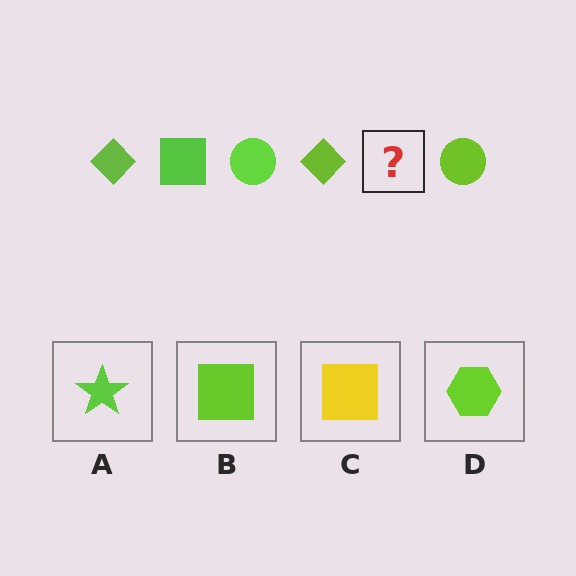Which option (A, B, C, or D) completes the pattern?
B.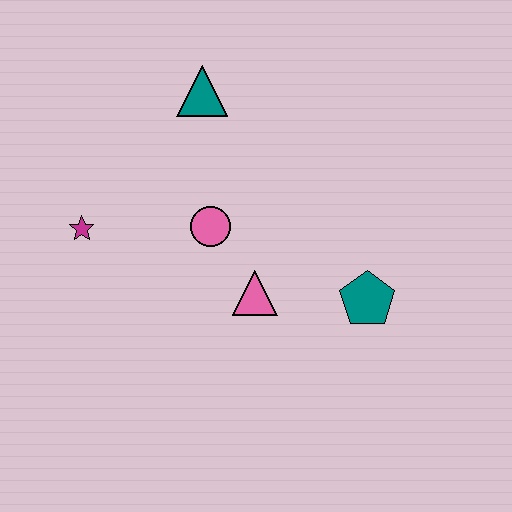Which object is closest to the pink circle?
The pink triangle is closest to the pink circle.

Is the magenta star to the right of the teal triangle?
No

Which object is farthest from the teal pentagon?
The magenta star is farthest from the teal pentagon.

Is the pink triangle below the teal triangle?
Yes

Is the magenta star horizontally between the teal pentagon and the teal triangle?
No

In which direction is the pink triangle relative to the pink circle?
The pink triangle is below the pink circle.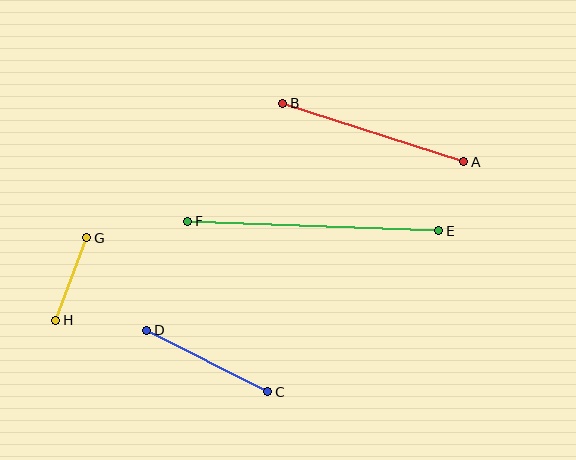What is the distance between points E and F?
The distance is approximately 251 pixels.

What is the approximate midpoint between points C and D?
The midpoint is at approximately (207, 361) pixels.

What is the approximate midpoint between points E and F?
The midpoint is at approximately (313, 226) pixels.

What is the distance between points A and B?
The distance is approximately 190 pixels.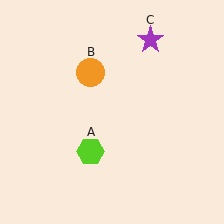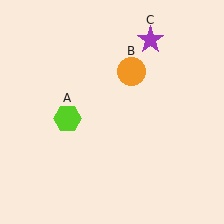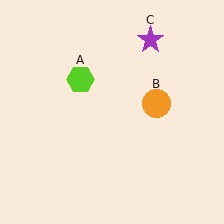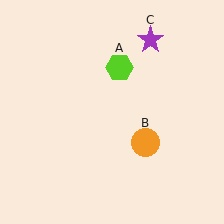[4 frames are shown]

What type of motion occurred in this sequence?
The lime hexagon (object A), orange circle (object B) rotated clockwise around the center of the scene.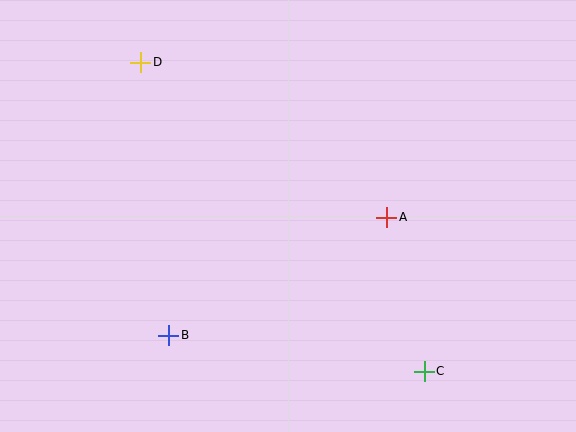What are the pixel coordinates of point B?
Point B is at (169, 335).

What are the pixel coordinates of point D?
Point D is at (141, 62).